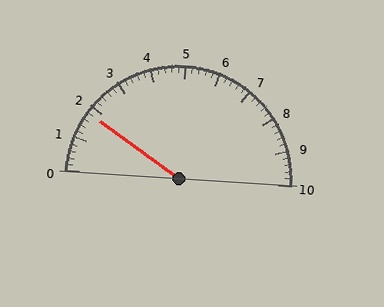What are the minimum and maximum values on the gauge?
The gauge ranges from 0 to 10.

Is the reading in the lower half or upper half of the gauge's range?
The reading is in the lower half of the range (0 to 10).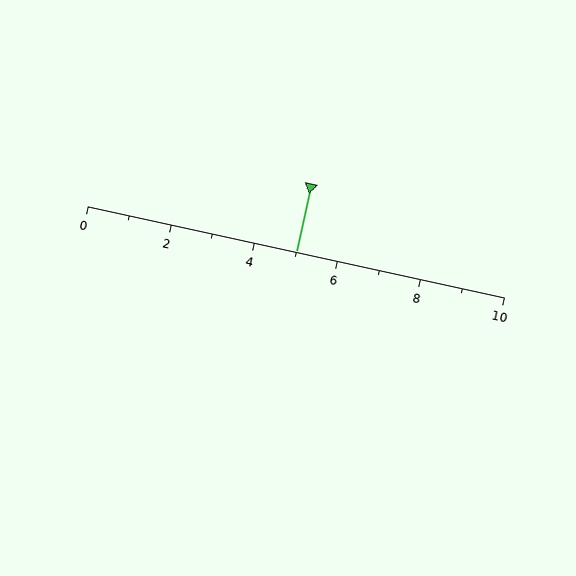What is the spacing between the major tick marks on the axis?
The major ticks are spaced 2 apart.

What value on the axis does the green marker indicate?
The marker indicates approximately 5.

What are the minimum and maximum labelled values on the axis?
The axis runs from 0 to 10.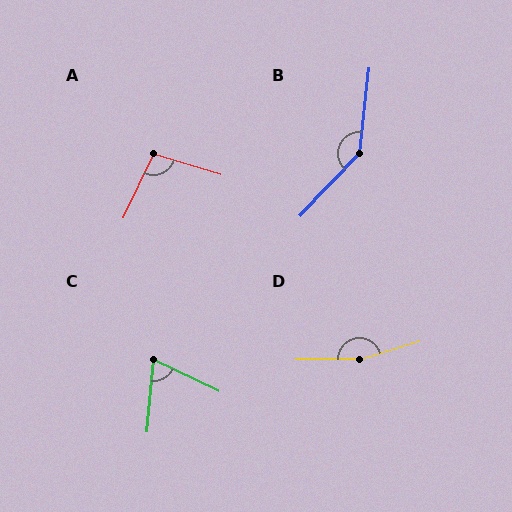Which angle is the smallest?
C, at approximately 69 degrees.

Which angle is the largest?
D, at approximately 164 degrees.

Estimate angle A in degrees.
Approximately 98 degrees.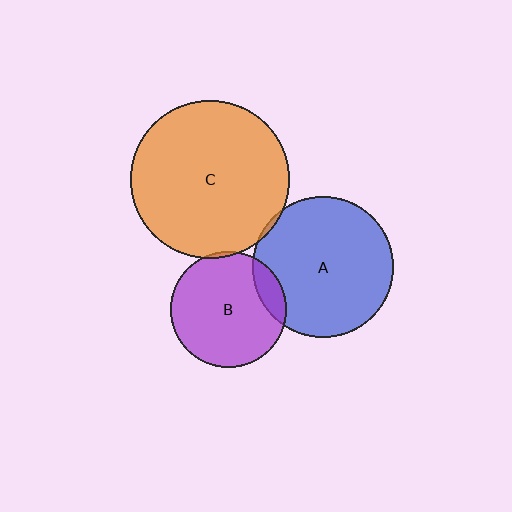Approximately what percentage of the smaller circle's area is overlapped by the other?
Approximately 5%.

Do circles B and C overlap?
Yes.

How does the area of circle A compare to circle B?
Approximately 1.5 times.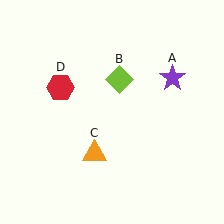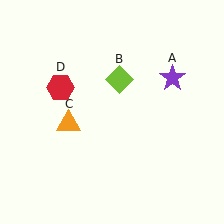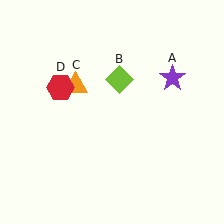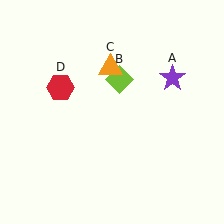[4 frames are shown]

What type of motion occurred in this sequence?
The orange triangle (object C) rotated clockwise around the center of the scene.